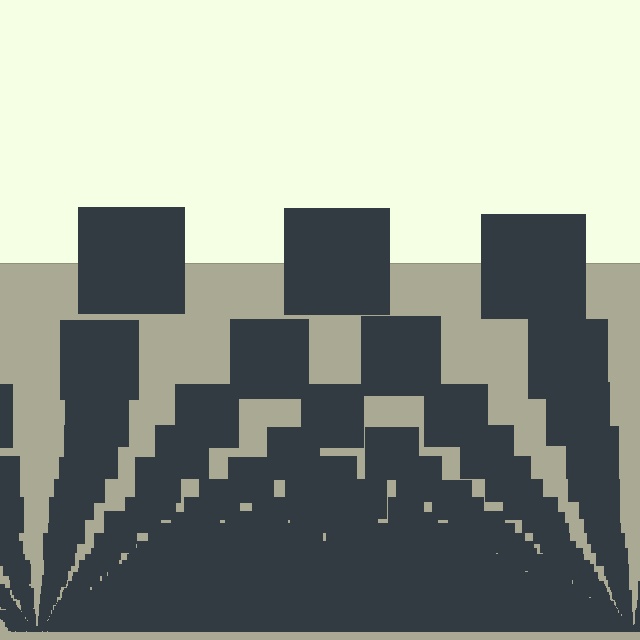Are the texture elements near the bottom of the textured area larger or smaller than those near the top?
Smaller. The gradient is inverted — elements near the bottom are smaller and denser.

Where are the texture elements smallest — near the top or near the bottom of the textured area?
Near the bottom.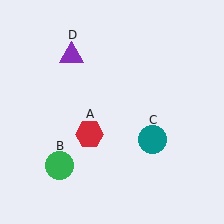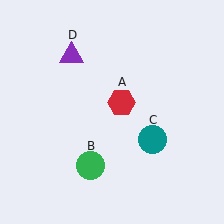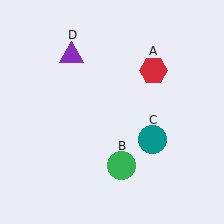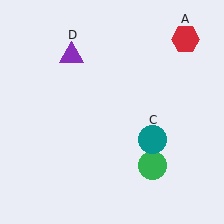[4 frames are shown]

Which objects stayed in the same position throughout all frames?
Teal circle (object C) and purple triangle (object D) remained stationary.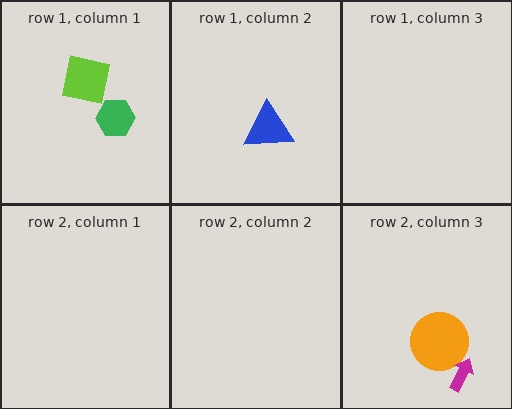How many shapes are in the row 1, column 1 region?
2.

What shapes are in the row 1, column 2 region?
The blue triangle.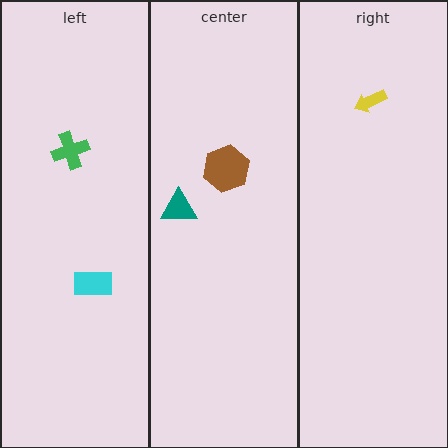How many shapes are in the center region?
2.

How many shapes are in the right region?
1.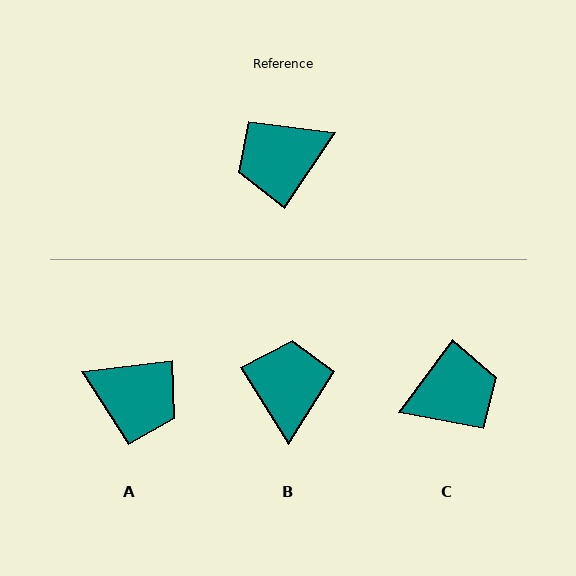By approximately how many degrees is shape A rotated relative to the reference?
Approximately 130 degrees counter-clockwise.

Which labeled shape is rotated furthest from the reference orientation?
C, about 177 degrees away.